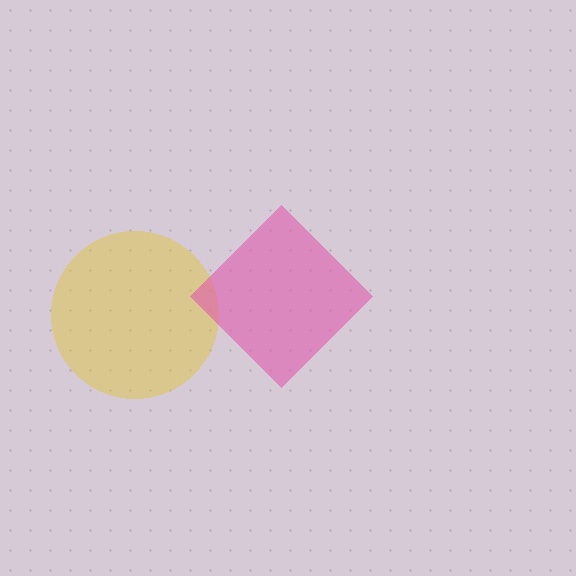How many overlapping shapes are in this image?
There are 2 overlapping shapes in the image.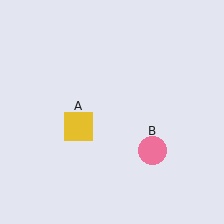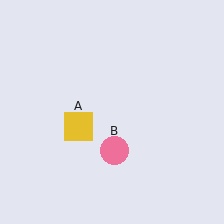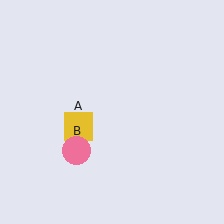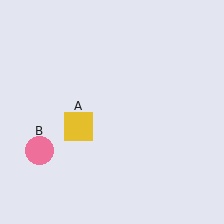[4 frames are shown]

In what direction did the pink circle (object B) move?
The pink circle (object B) moved left.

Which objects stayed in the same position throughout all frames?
Yellow square (object A) remained stationary.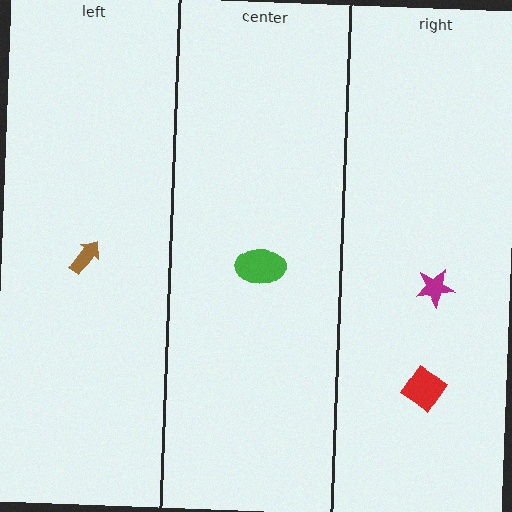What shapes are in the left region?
The brown arrow.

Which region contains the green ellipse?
The center region.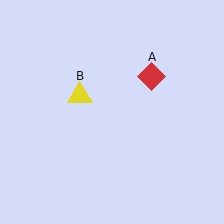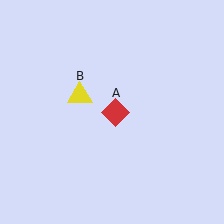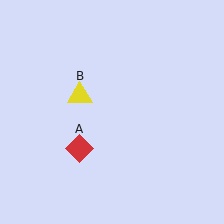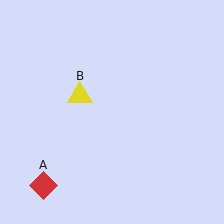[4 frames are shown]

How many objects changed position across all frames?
1 object changed position: red diamond (object A).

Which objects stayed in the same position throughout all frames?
Yellow triangle (object B) remained stationary.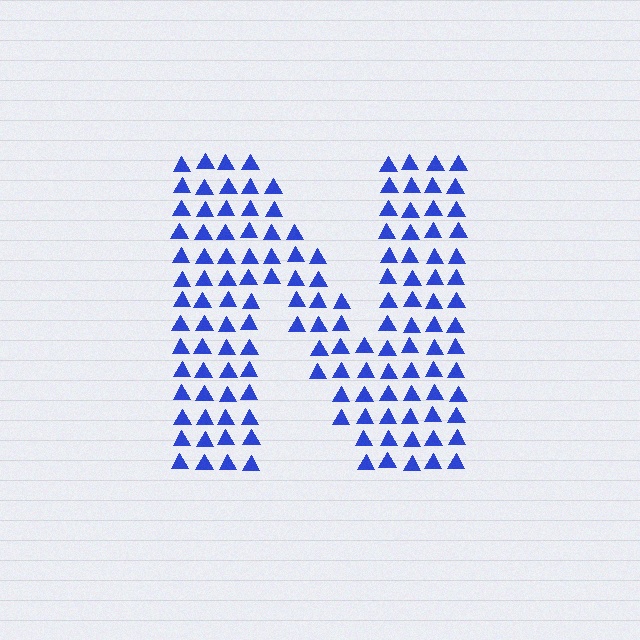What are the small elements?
The small elements are triangles.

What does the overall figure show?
The overall figure shows the letter N.